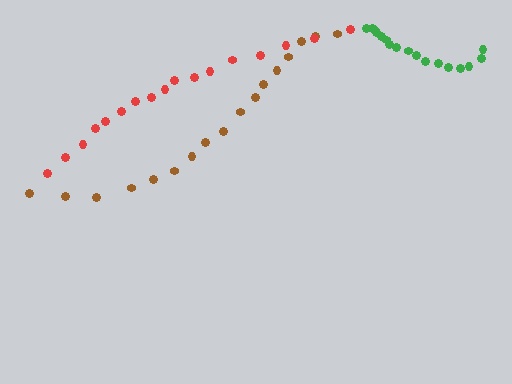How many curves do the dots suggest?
There are 3 distinct paths.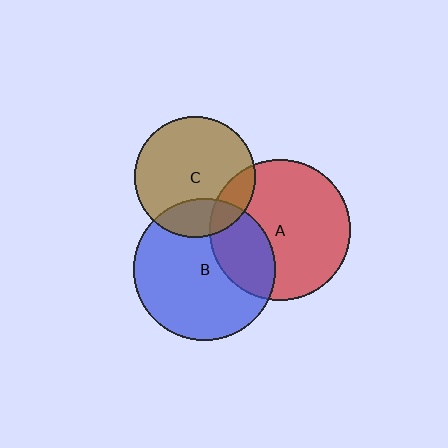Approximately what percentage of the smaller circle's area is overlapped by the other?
Approximately 15%.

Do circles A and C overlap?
Yes.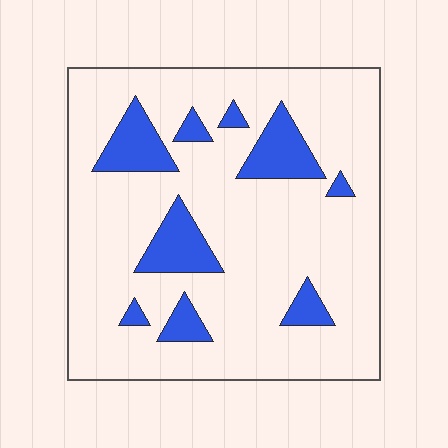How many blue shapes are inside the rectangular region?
9.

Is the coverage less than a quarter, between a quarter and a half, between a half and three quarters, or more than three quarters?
Less than a quarter.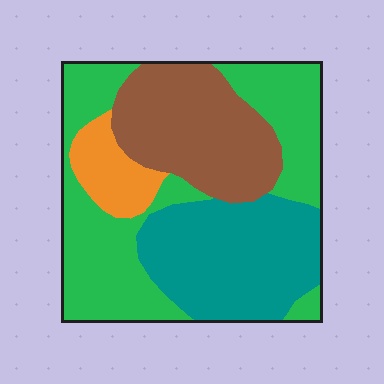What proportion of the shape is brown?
Brown covers about 25% of the shape.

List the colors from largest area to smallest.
From largest to smallest: green, teal, brown, orange.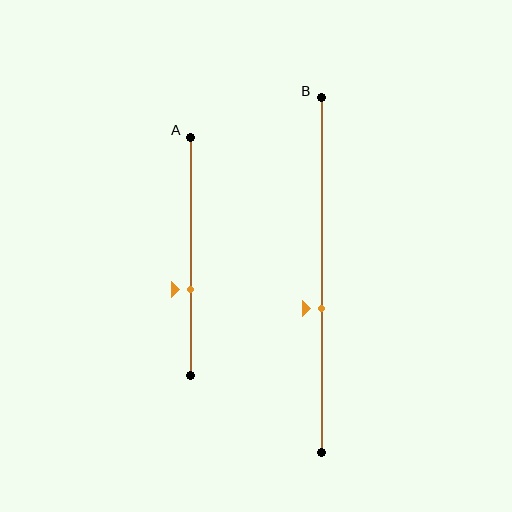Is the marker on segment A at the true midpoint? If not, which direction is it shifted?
No, the marker on segment A is shifted downward by about 14% of the segment length.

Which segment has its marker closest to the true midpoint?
Segment B has its marker closest to the true midpoint.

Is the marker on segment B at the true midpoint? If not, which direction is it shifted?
No, the marker on segment B is shifted downward by about 10% of the segment length.